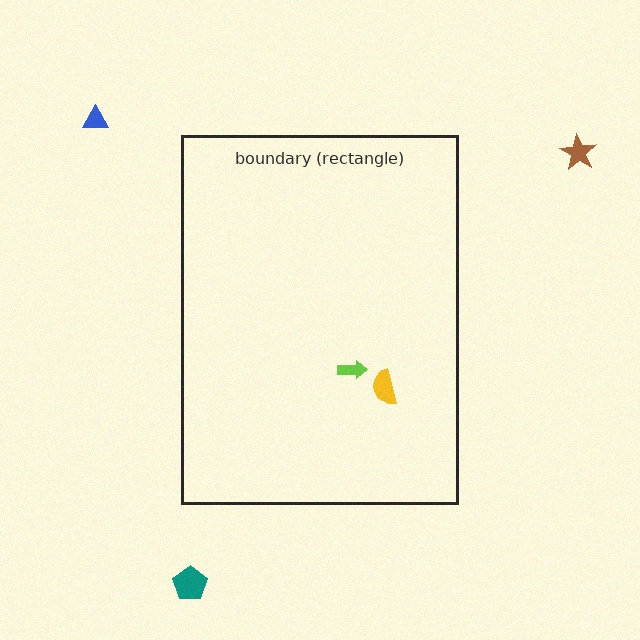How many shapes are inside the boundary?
2 inside, 3 outside.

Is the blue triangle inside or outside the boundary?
Outside.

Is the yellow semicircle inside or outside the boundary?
Inside.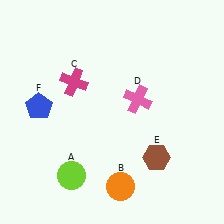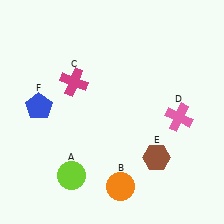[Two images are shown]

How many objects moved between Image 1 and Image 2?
1 object moved between the two images.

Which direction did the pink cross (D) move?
The pink cross (D) moved right.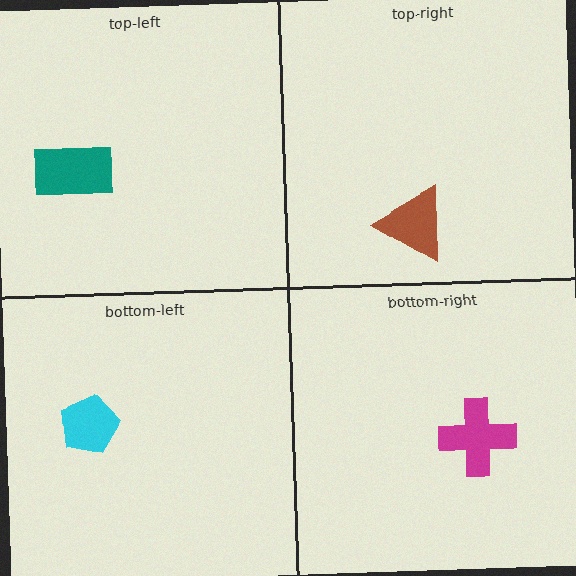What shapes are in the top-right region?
The brown triangle.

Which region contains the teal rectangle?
The top-left region.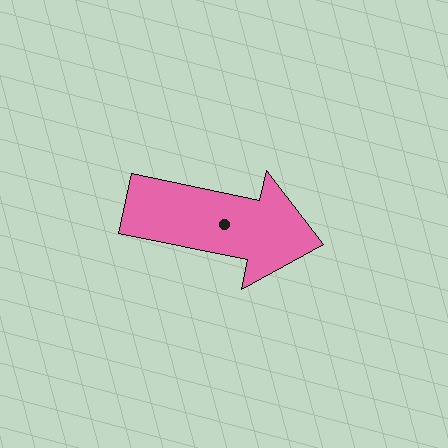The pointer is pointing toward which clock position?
Roughly 3 o'clock.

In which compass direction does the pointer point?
East.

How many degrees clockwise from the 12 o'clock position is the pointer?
Approximately 102 degrees.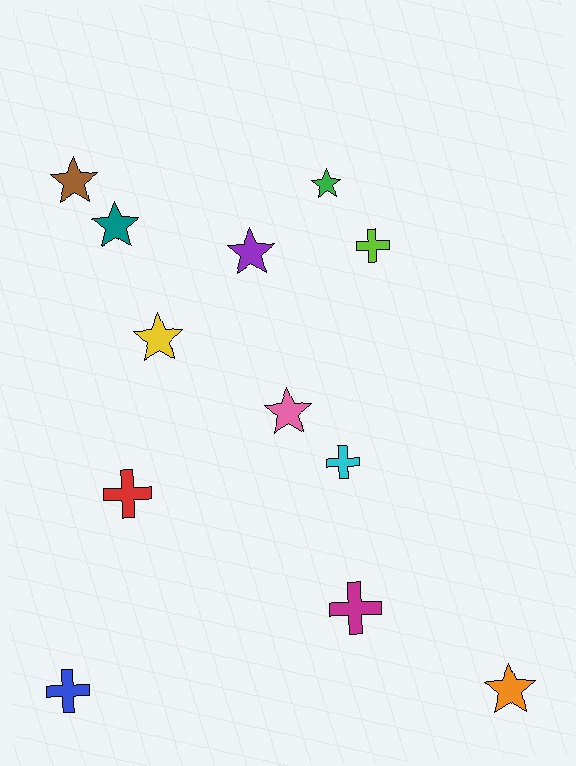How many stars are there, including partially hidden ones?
There are 7 stars.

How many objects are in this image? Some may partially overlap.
There are 12 objects.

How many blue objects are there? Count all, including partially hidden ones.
There is 1 blue object.